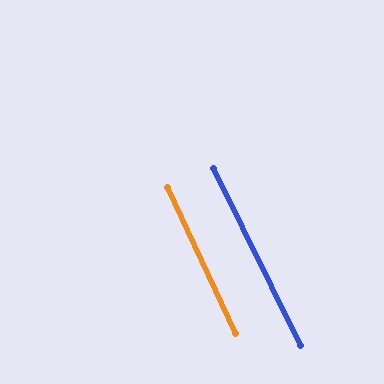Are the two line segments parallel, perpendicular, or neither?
Parallel — their directions differ by only 1.2°.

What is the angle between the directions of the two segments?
Approximately 1 degree.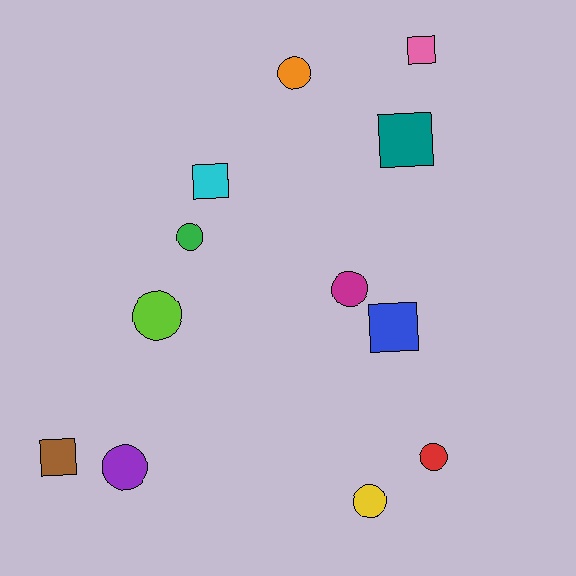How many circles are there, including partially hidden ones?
There are 7 circles.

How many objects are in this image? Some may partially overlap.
There are 12 objects.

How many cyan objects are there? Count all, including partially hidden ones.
There is 1 cyan object.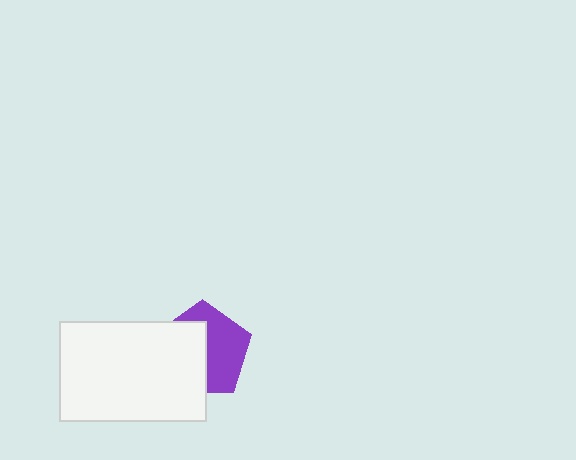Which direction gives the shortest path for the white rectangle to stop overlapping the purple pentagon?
Moving left gives the shortest separation.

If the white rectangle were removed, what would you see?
You would see the complete purple pentagon.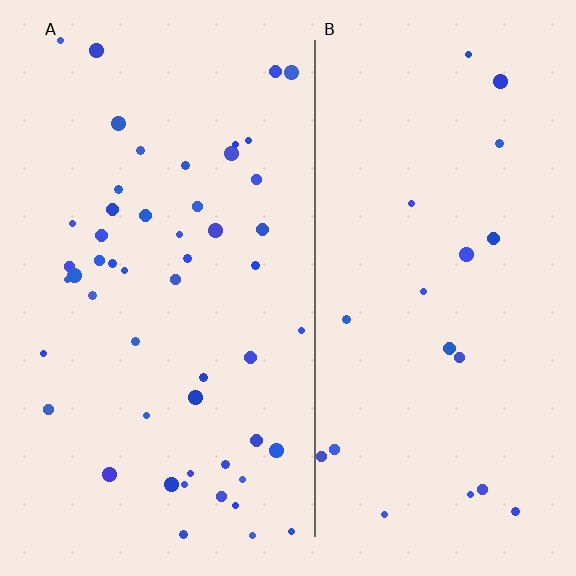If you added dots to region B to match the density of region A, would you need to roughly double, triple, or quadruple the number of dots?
Approximately triple.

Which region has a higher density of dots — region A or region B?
A (the left).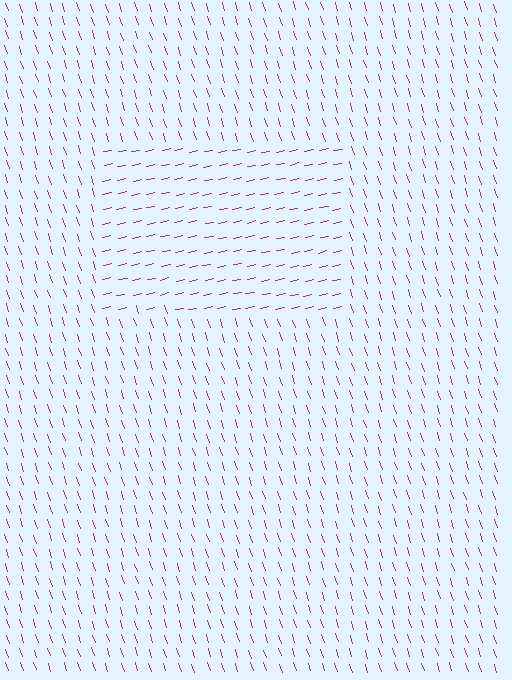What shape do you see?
I see a rectangle.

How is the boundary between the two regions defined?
The boundary is defined purely by a change in line orientation (approximately 84 degrees difference). All lines are the same color and thickness.